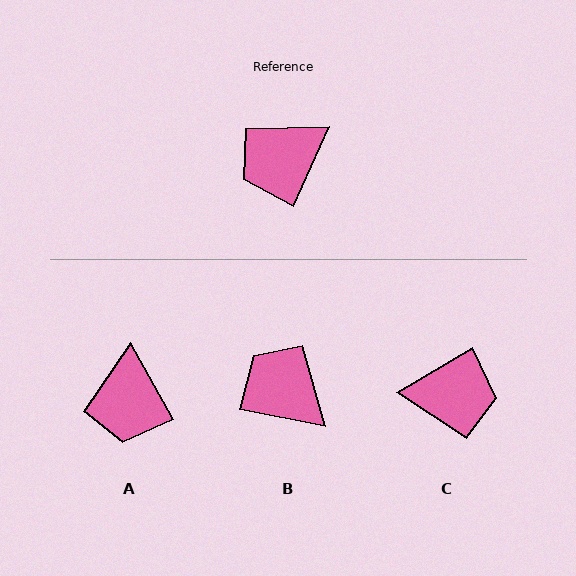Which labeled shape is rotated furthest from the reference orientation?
C, about 145 degrees away.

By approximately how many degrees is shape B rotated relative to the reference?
Approximately 76 degrees clockwise.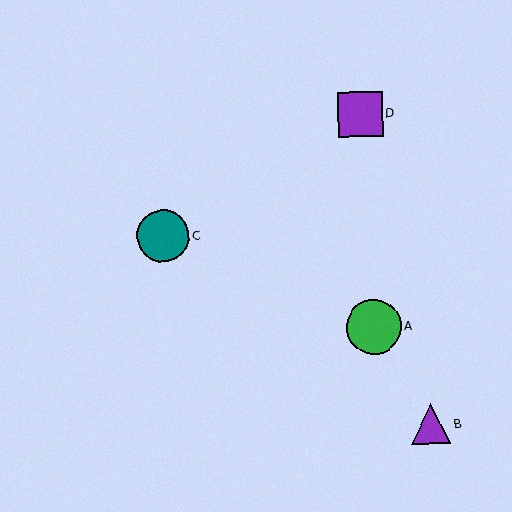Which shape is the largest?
The green circle (labeled A) is the largest.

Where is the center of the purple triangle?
The center of the purple triangle is at (431, 424).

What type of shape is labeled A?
Shape A is a green circle.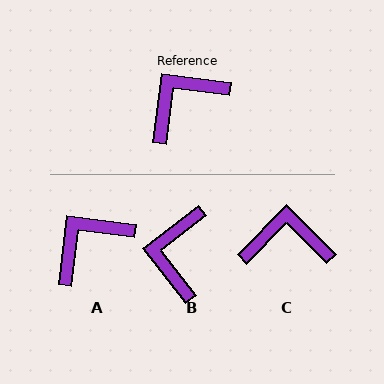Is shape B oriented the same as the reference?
No, it is off by about 45 degrees.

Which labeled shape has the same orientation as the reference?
A.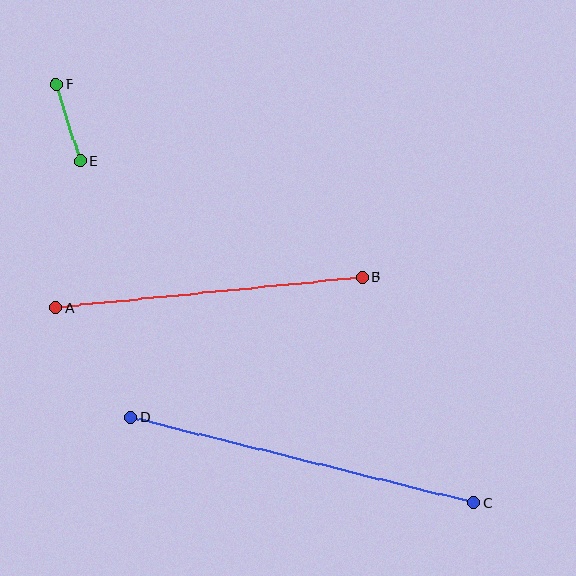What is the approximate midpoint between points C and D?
The midpoint is at approximately (302, 460) pixels.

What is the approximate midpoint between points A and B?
The midpoint is at approximately (209, 292) pixels.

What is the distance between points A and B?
The distance is approximately 308 pixels.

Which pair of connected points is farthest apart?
Points C and D are farthest apart.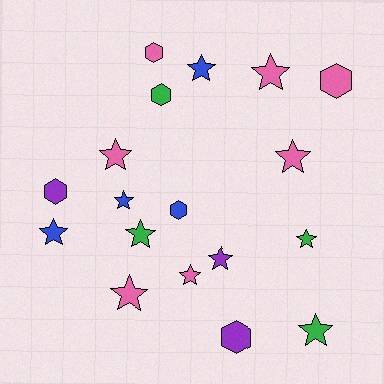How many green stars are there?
There are 3 green stars.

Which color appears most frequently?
Pink, with 7 objects.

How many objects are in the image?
There are 18 objects.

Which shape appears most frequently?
Star, with 12 objects.